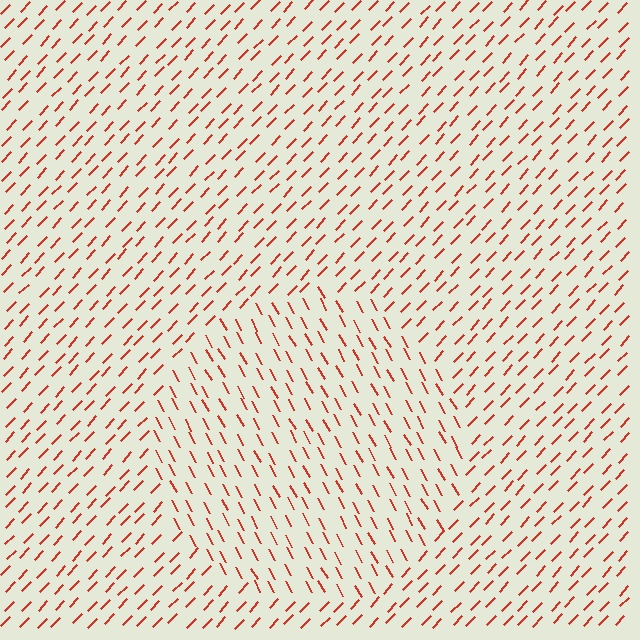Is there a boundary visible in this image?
Yes, there is a texture boundary formed by a change in line orientation.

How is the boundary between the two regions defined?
The boundary is defined purely by a change in line orientation (approximately 72 degrees difference). All lines are the same color and thickness.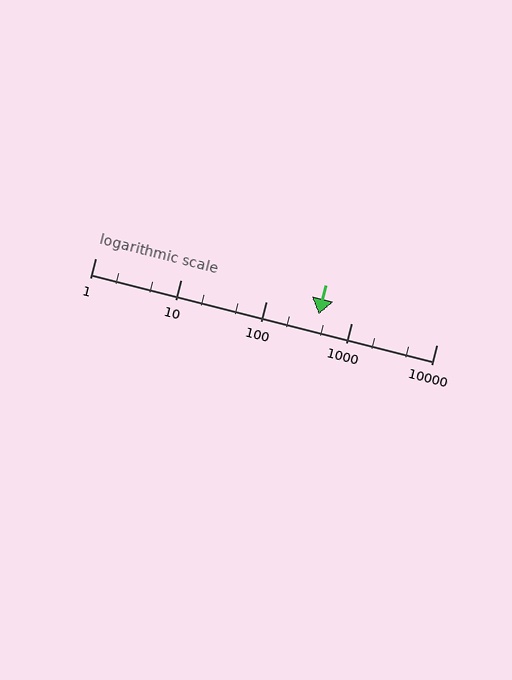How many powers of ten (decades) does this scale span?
The scale spans 4 decades, from 1 to 10000.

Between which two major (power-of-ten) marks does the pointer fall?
The pointer is between 100 and 1000.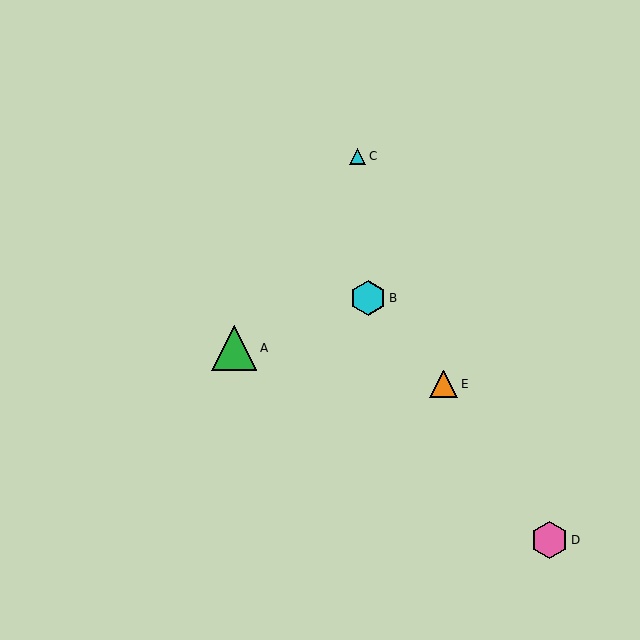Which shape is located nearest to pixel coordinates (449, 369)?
The orange triangle (labeled E) at (444, 384) is nearest to that location.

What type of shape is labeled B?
Shape B is a cyan hexagon.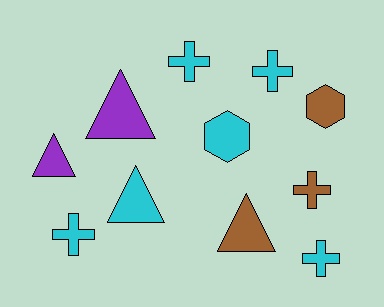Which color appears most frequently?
Cyan, with 6 objects.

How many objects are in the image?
There are 11 objects.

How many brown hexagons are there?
There is 1 brown hexagon.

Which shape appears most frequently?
Cross, with 5 objects.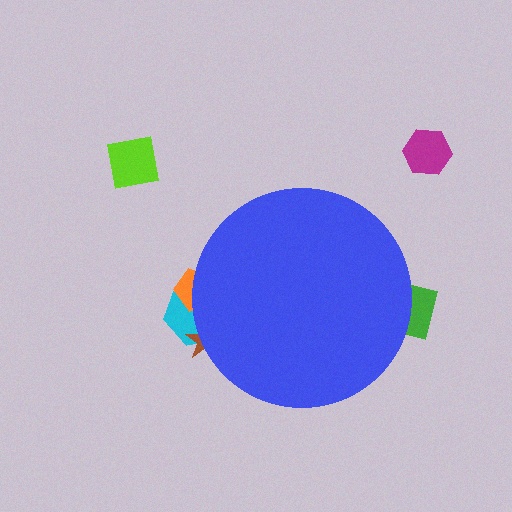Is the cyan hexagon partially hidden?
Yes, the cyan hexagon is partially hidden behind the blue circle.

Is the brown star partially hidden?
Yes, the brown star is partially hidden behind the blue circle.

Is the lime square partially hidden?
No, the lime square is fully visible.